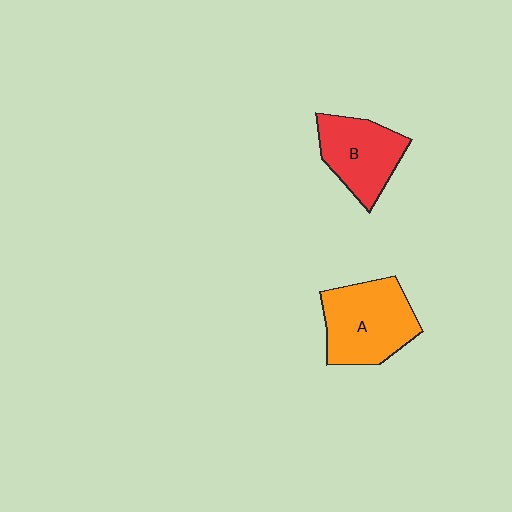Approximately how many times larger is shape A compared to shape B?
Approximately 1.2 times.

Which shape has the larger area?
Shape A (orange).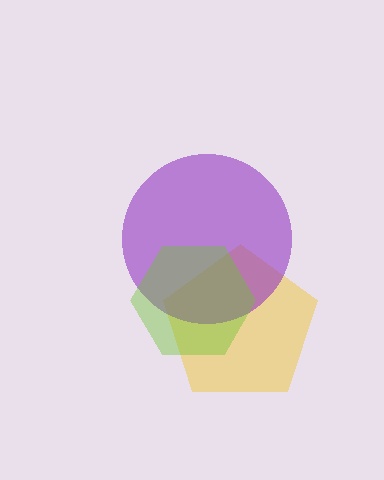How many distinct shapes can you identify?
There are 3 distinct shapes: a yellow pentagon, a purple circle, a lime hexagon.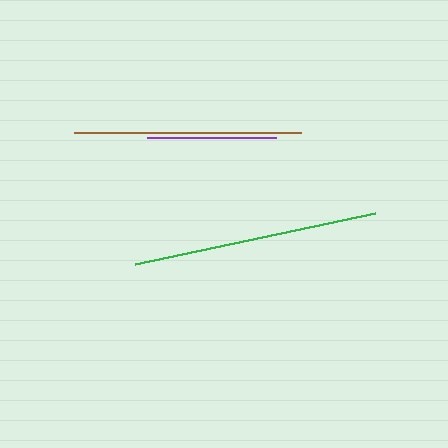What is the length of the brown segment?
The brown segment is approximately 227 pixels long.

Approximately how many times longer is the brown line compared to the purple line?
The brown line is approximately 1.7 times the length of the purple line.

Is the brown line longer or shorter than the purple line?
The brown line is longer than the purple line.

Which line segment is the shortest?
The purple line is the shortest at approximately 130 pixels.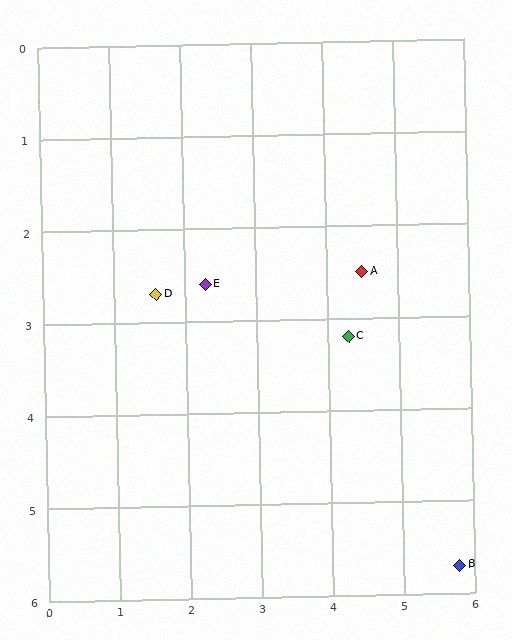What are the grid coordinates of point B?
Point B is at approximately (5.8, 5.7).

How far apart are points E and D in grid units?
Points E and D are about 0.7 grid units apart.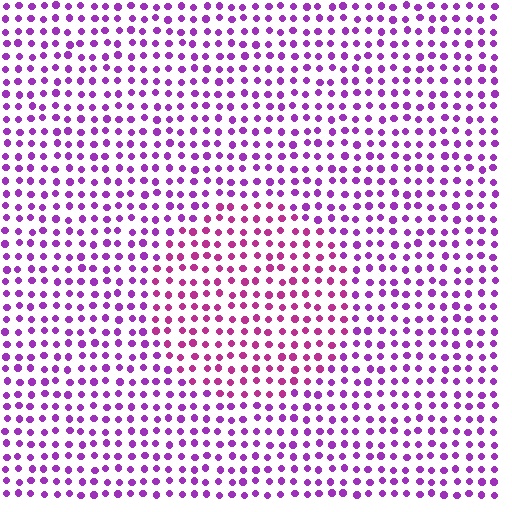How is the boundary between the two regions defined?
The boundary is defined purely by a slight shift in hue (about 30 degrees). Spacing, size, and orientation are identical on both sides.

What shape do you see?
I see a circle.